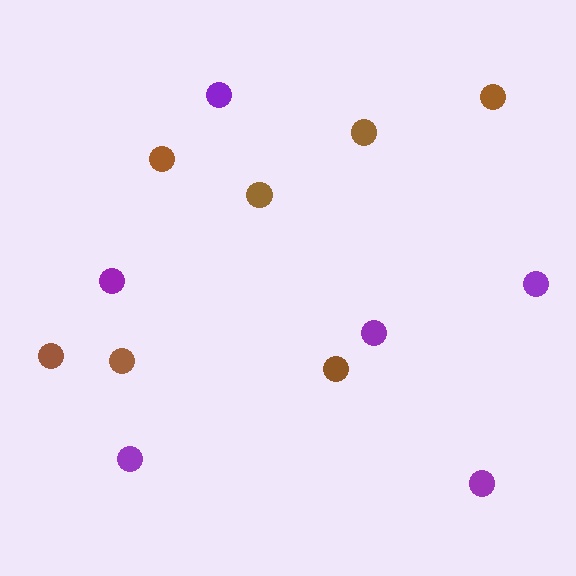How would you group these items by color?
There are 2 groups: one group of brown circles (7) and one group of purple circles (6).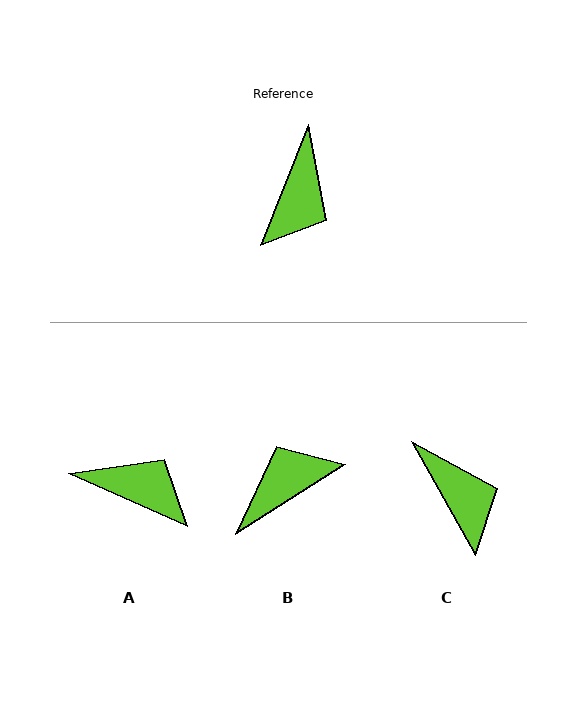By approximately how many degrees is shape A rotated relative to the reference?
Approximately 88 degrees counter-clockwise.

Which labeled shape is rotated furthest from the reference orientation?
B, about 144 degrees away.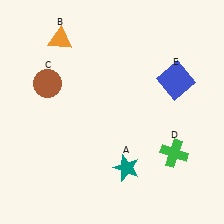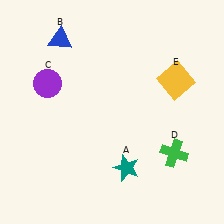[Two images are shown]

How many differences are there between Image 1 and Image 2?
There are 3 differences between the two images.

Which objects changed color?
B changed from orange to blue. C changed from brown to purple. E changed from blue to yellow.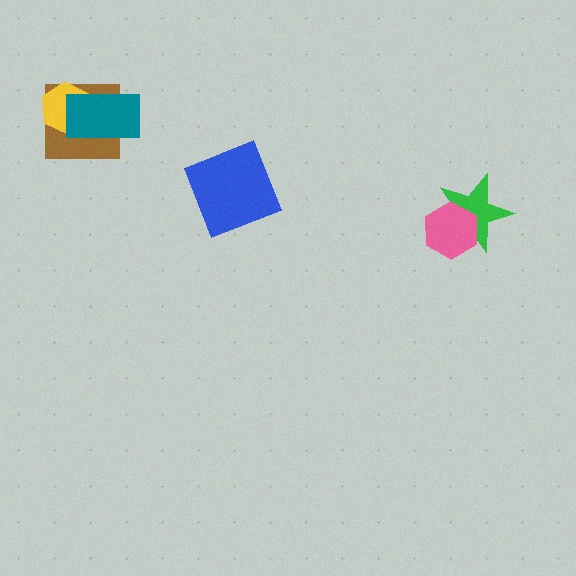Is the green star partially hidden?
Yes, it is partially covered by another shape.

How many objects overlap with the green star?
1 object overlaps with the green star.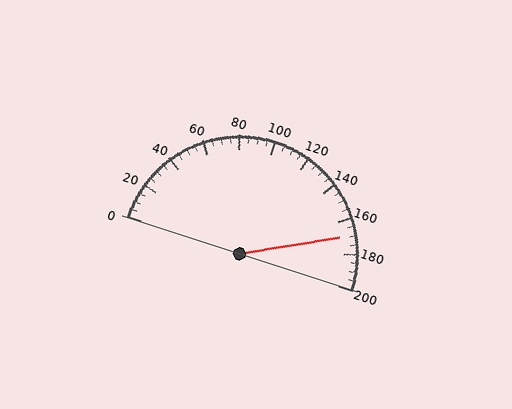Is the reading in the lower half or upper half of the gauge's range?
The reading is in the upper half of the range (0 to 200).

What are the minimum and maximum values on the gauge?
The gauge ranges from 0 to 200.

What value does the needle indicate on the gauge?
The needle indicates approximately 170.